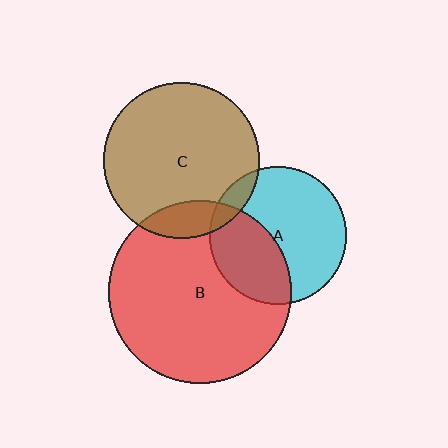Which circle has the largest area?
Circle B (red).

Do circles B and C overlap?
Yes.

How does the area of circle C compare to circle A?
Approximately 1.3 times.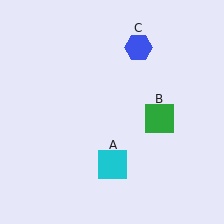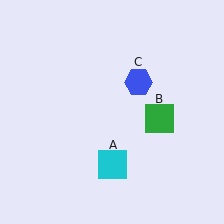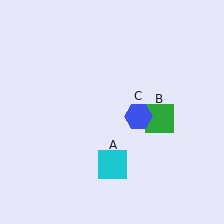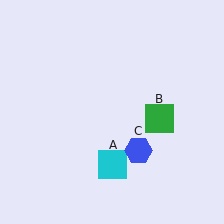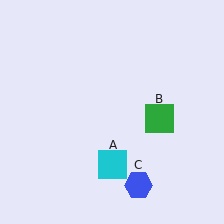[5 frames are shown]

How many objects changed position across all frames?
1 object changed position: blue hexagon (object C).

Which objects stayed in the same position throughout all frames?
Cyan square (object A) and green square (object B) remained stationary.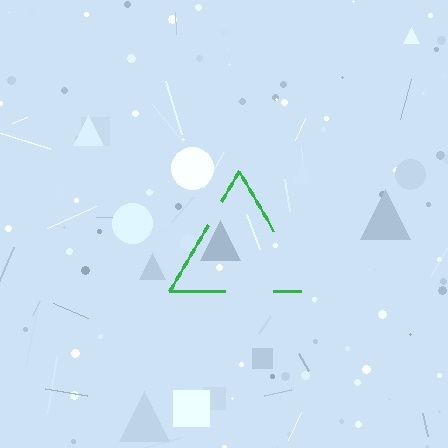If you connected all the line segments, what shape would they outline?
They would outline a triangle.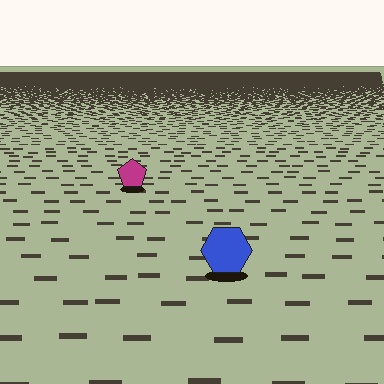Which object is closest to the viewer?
The blue hexagon is closest. The texture marks near it are larger and more spread out.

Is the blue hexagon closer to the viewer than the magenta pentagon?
Yes. The blue hexagon is closer — you can tell from the texture gradient: the ground texture is coarser near it.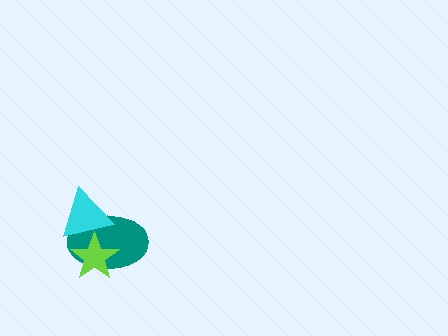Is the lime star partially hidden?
Yes, it is partially covered by another shape.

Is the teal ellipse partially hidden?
Yes, it is partially covered by another shape.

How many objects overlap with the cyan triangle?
2 objects overlap with the cyan triangle.